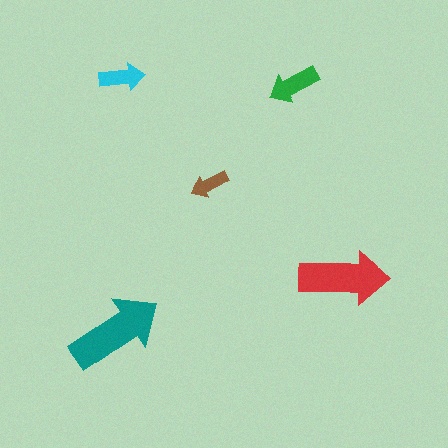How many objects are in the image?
There are 5 objects in the image.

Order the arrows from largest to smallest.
the teal one, the red one, the green one, the cyan one, the brown one.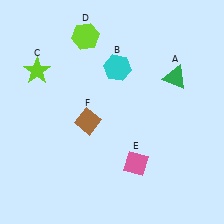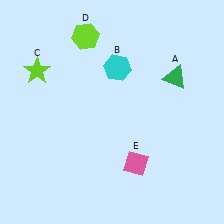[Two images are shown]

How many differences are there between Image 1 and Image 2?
There is 1 difference between the two images.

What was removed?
The brown diamond (F) was removed in Image 2.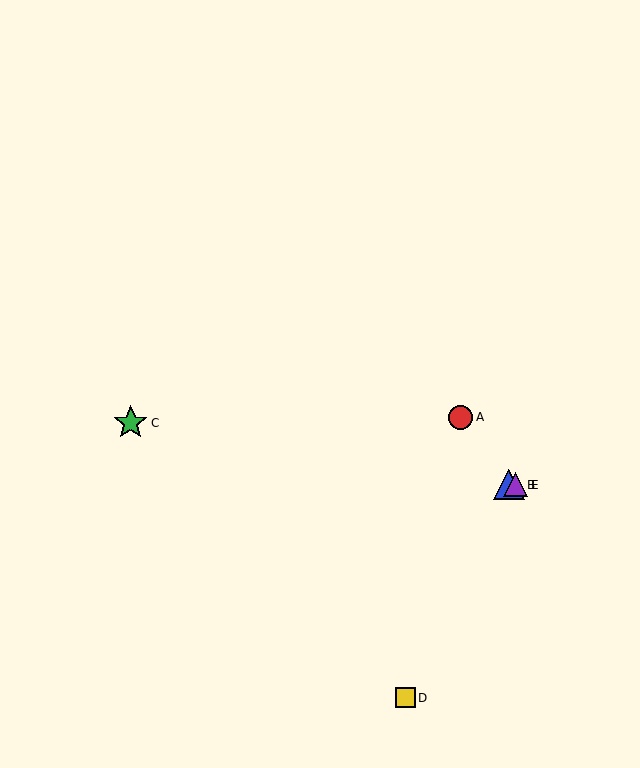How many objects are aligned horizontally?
2 objects (B, E) are aligned horizontally.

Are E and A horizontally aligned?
No, E is at y≈485 and A is at y≈417.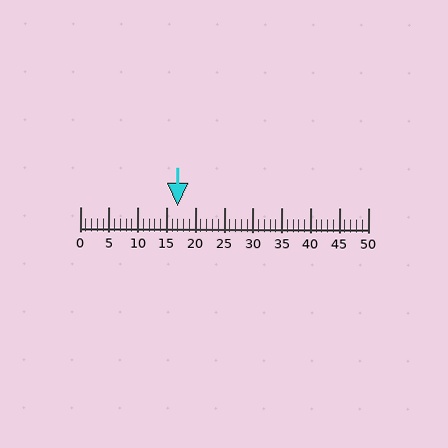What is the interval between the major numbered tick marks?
The major tick marks are spaced 5 units apart.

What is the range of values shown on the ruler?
The ruler shows values from 0 to 50.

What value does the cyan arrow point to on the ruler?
The cyan arrow points to approximately 17.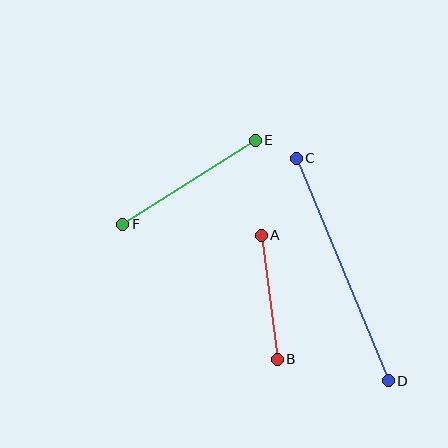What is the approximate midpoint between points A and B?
The midpoint is at approximately (269, 297) pixels.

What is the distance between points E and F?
The distance is approximately 157 pixels.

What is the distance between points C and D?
The distance is approximately 241 pixels.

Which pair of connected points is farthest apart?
Points C and D are farthest apart.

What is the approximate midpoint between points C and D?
The midpoint is at approximately (342, 270) pixels.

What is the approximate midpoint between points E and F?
The midpoint is at approximately (189, 182) pixels.